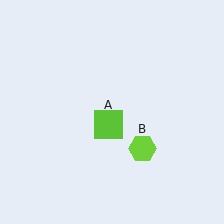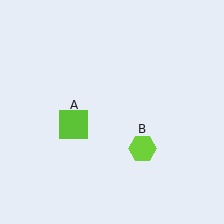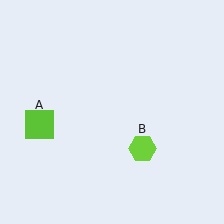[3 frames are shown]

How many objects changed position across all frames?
1 object changed position: lime square (object A).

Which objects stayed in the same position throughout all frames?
Lime hexagon (object B) remained stationary.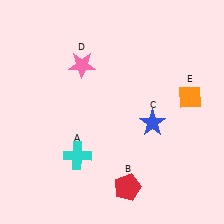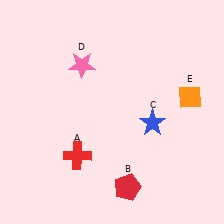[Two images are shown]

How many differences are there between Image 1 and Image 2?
There is 1 difference between the two images.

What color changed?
The cross (A) changed from cyan in Image 1 to red in Image 2.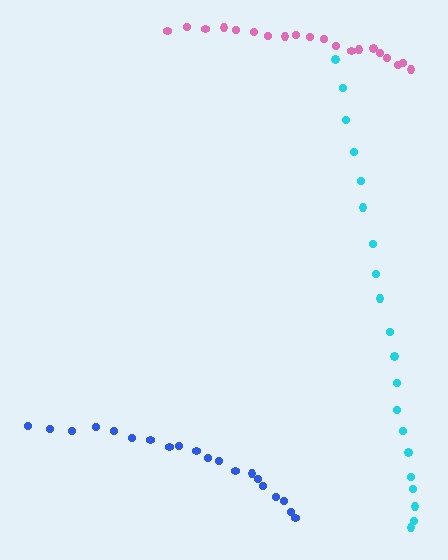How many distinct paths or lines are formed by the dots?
There are 3 distinct paths.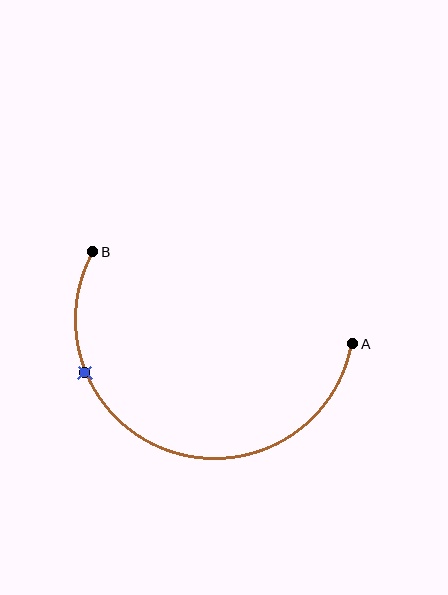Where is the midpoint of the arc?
The arc midpoint is the point on the curve farthest from the straight line joining A and B. It sits below that line.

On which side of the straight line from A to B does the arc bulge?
The arc bulges below the straight line connecting A and B.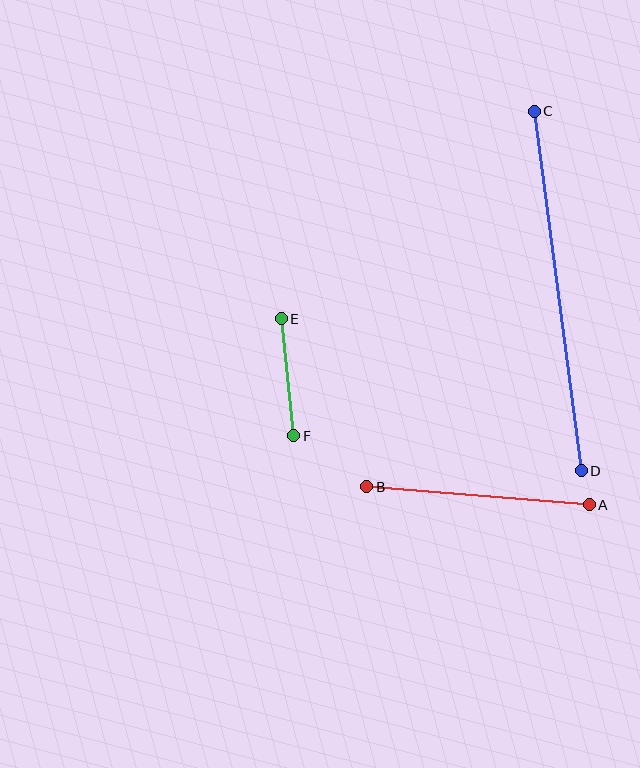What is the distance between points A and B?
The distance is approximately 224 pixels.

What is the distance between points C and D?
The distance is approximately 363 pixels.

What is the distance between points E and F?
The distance is approximately 117 pixels.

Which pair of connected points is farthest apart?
Points C and D are farthest apart.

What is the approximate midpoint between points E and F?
The midpoint is at approximately (287, 377) pixels.